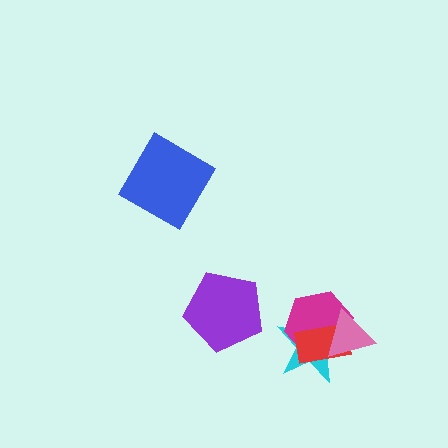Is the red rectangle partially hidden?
Yes, it is partially covered by another shape.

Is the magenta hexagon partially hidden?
Yes, it is partially covered by another shape.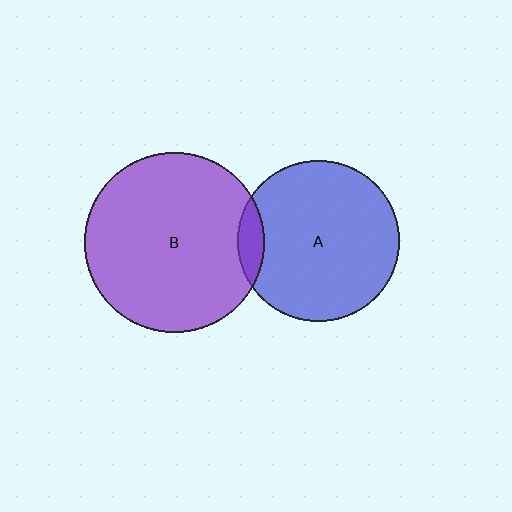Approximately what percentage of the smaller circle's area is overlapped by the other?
Approximately 10%.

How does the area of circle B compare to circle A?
Approximately 1.2 times.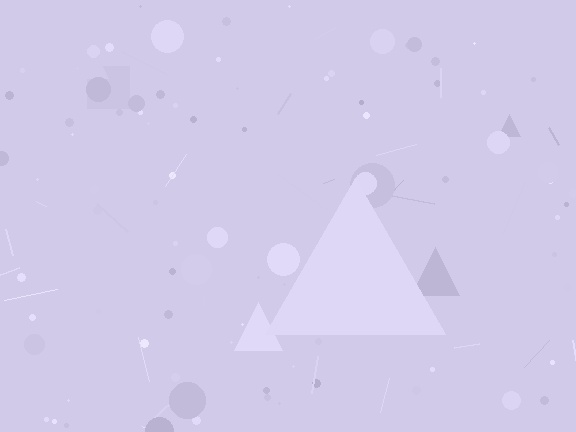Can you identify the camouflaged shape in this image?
The camouflaged shape is a triangle.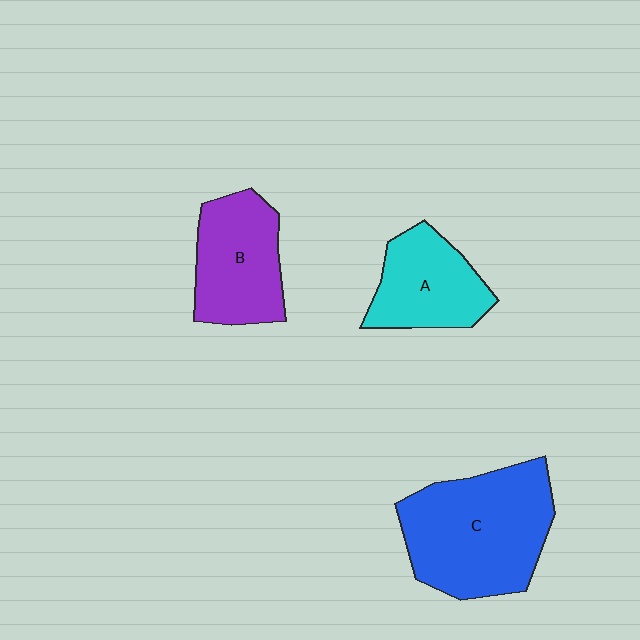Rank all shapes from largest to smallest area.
From largest to smallest: C (blue), B (purple), A (cyan).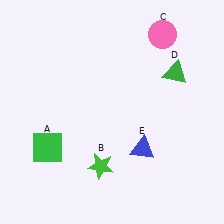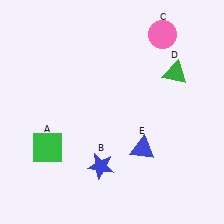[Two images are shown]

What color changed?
The star (B) changed from green in Image 1 to blue in Image 2.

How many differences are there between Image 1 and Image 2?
There is 1 difference between the two images.